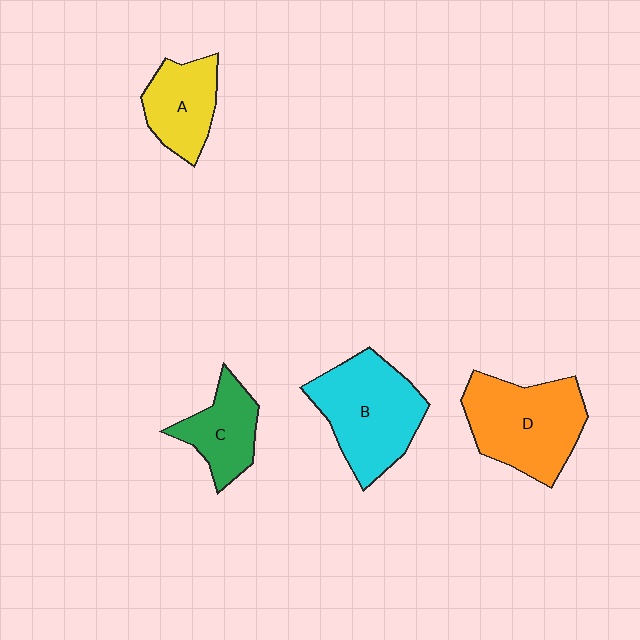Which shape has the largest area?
Shape D (orange).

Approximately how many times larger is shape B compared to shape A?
Approximately 1.7 times.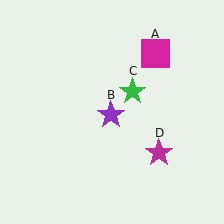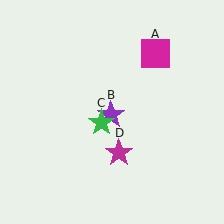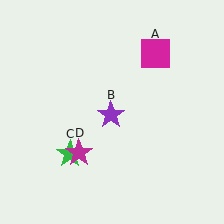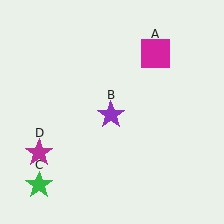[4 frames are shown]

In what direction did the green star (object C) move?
The green star (object C) moved down and to the left.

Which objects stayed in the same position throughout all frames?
Magenta square (object A) and purple star (object B) remained stationary.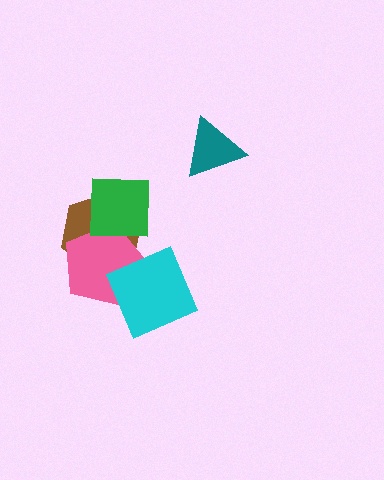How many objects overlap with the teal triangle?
0 objects overlap with the teal triangle.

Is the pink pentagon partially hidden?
Yes, it is partially covered by another shape.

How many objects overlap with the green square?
2 objects overlap with the green square.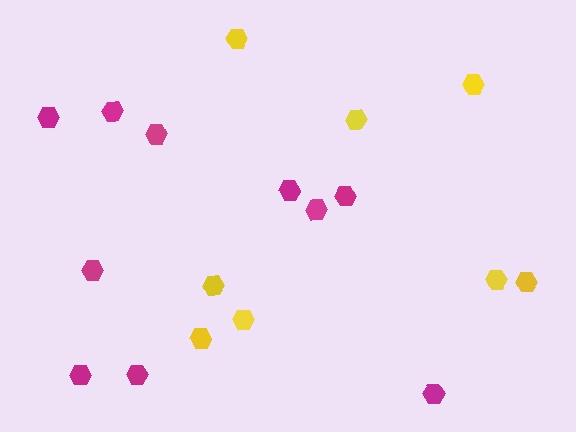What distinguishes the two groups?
There are 2 groups: one group of yellow hexagons (8) and one group of magenta hexagons (10).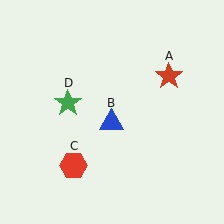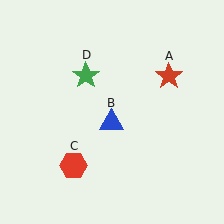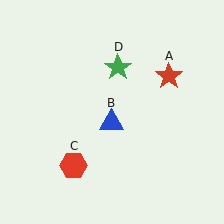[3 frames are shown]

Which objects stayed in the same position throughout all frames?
Red star (object A) and blue triangle (object B) and red hexagon (object C) remained stationary.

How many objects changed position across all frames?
1 object changed position: green star (object D).